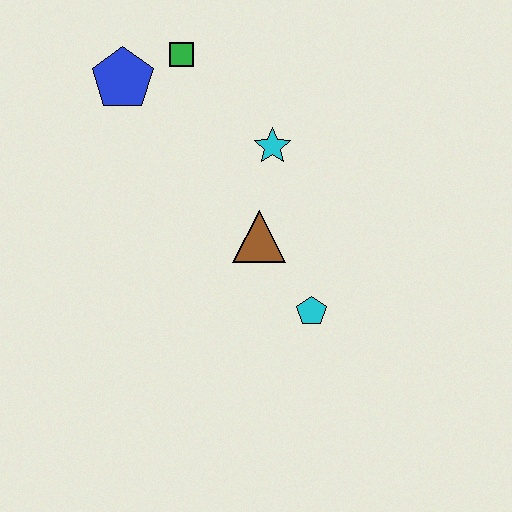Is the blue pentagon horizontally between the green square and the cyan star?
No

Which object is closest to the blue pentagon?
The green square is closest to the blue pentagon.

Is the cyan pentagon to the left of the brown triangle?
No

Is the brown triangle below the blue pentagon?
Yes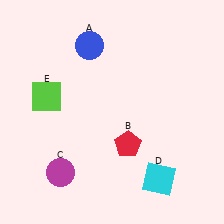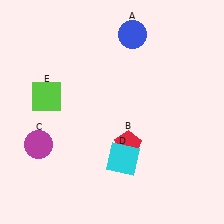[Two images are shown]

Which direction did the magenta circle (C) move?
The magenta circle (C) moved up.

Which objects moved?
The objects that moved are: the blue circle (A), the magenta circle (C), the cyan square (D).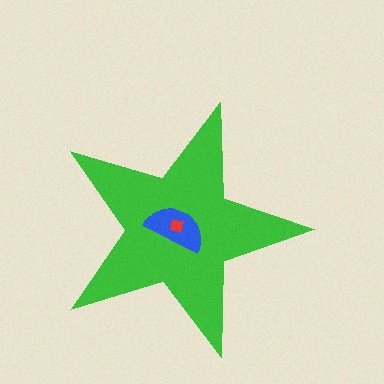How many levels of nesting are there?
3.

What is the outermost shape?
The green star.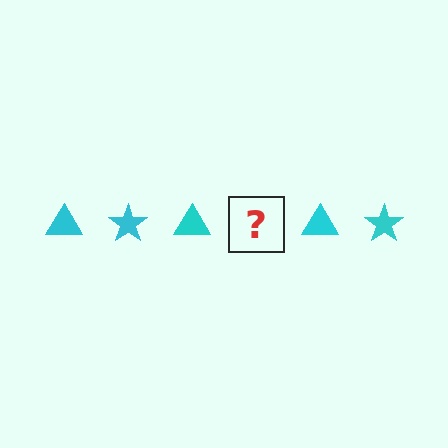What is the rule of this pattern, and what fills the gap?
The rule is that the pattern cycles through triangle, star shapes in cyan. The gap should be filled with a cyan star.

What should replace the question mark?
The question mark should be replaced with a cyan star.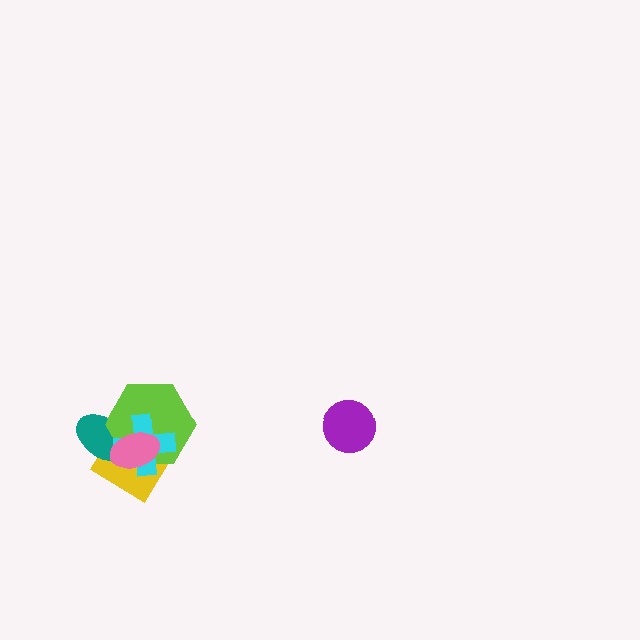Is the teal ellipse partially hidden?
Yes, it is partially covered by another shape.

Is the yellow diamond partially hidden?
Yes, it is partially covered by another shape.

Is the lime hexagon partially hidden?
Yes, it is partially covered by another shape.